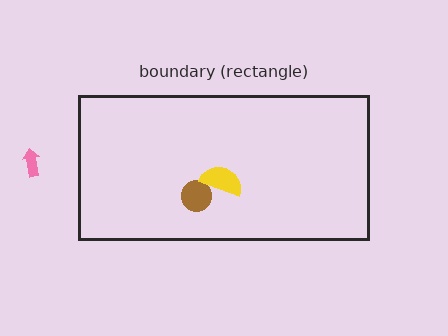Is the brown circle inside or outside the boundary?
Inside.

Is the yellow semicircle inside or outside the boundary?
Inside.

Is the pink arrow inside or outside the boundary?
Outside.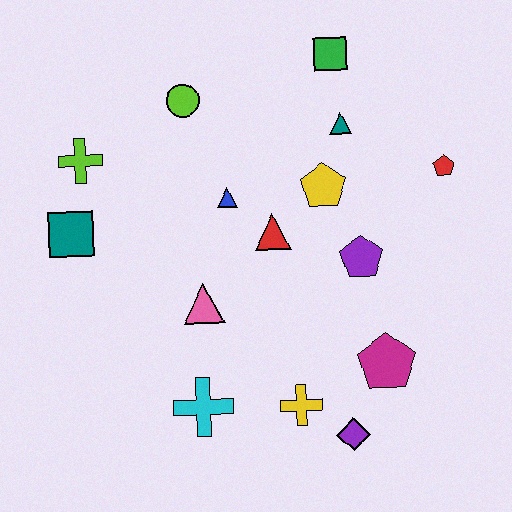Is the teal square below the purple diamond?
No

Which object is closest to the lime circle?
The blue triangle is closest to the lime circle.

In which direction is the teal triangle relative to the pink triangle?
The teal triangle is above the pink triangle.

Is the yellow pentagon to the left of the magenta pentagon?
Yes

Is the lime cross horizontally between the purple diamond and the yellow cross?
No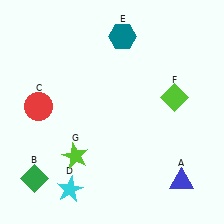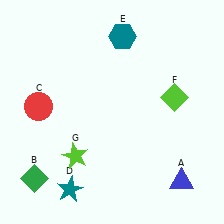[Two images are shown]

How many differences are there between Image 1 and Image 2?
There is 1 difference between the two images.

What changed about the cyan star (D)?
In Image 1, D is cyan. In Image 2, it changed to teal.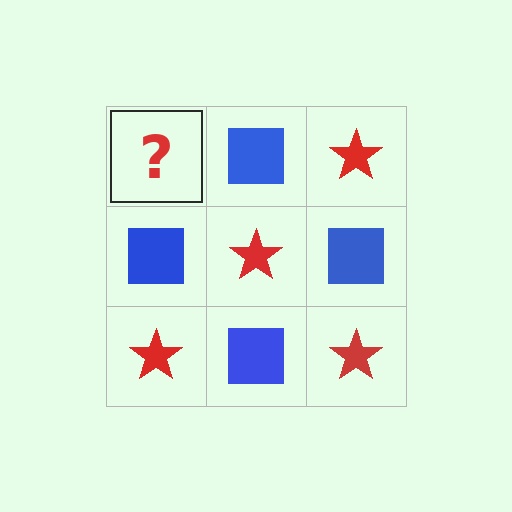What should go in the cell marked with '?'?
The missing cell should contain a red star.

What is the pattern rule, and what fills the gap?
The rule is that it alternates red star and blue square in a checkerboard pattern. The gap should be filled with a red star.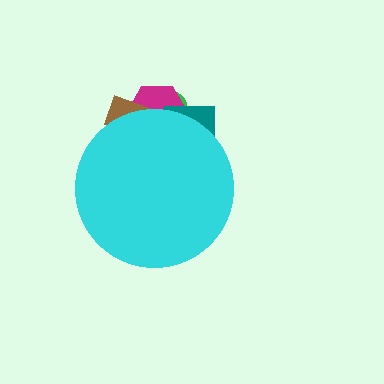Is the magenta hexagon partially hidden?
Yes, the magenta hexagon is partially hidden behind the cyan circle.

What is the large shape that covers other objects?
A cyan circle.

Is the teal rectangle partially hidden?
Yes, the teal rectangle is partially hidden behind the cyan circle.